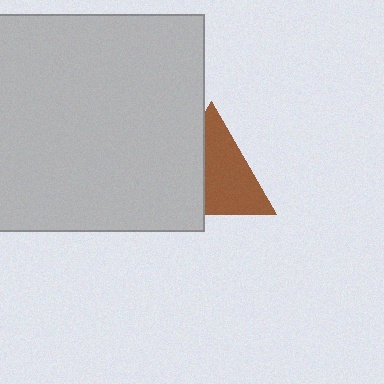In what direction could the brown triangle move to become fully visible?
The brown triangle could move right. That would shift it out from behind the light gray rectangle entirely.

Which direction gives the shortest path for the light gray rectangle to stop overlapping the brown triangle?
Moving left gives the shortest separation.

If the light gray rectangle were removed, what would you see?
You would see the complete brown triangle.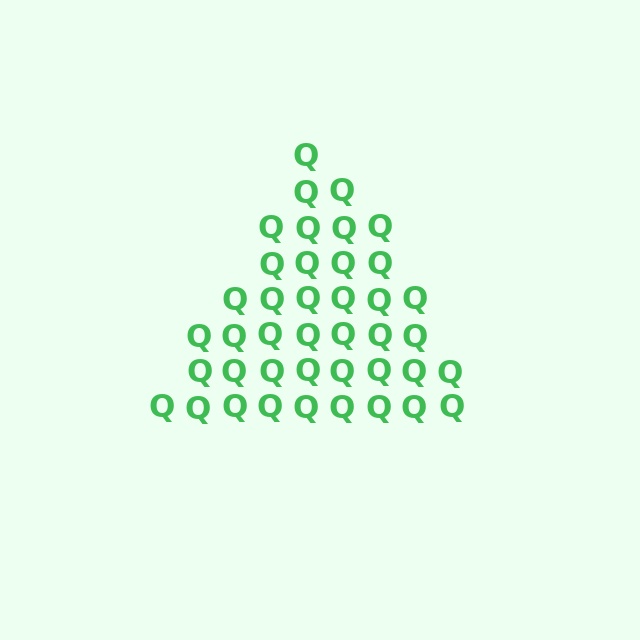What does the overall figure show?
The overall figure shows a triangle.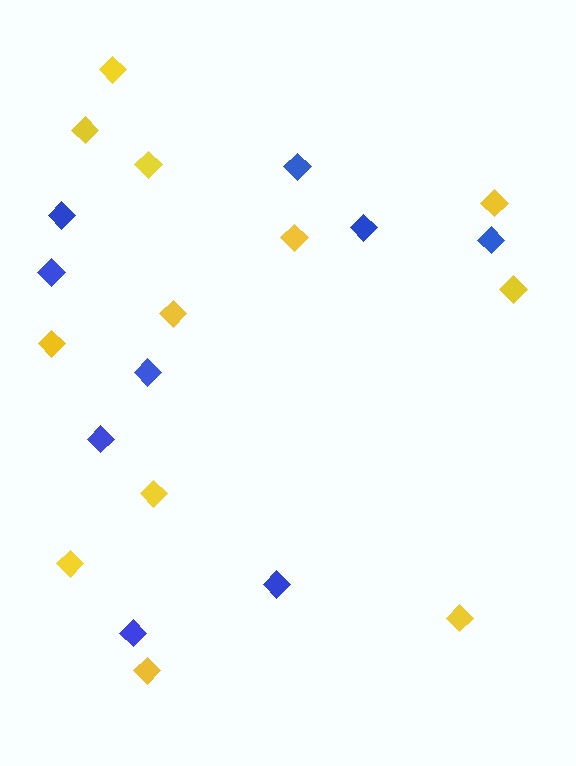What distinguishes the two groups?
There are 2 groups: one group of blue diamonds (9) and one group of yellow diamonds (12).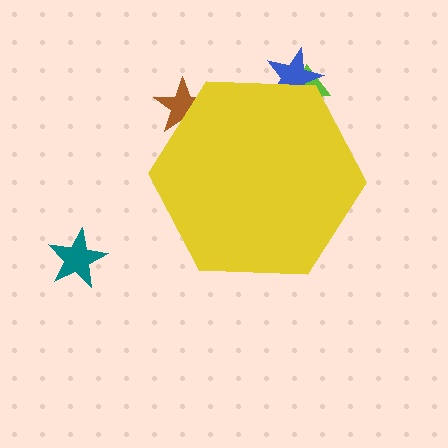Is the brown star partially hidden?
Yes, the brown star is partially hidden behind the yellow hexagon.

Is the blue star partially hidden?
Yes, the blue star is partially hidden behind the yellow hexagon.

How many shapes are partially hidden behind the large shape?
3 shapes are partially hidden.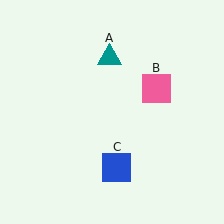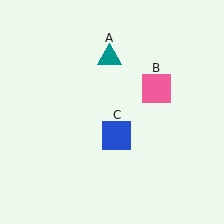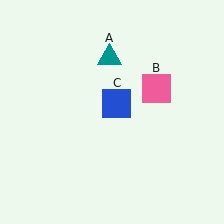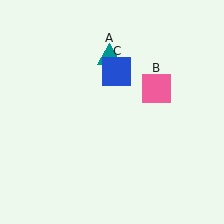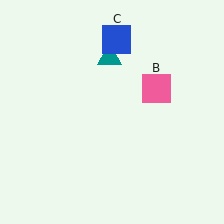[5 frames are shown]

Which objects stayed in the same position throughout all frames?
Teal triangle (object A) and pink square (object B) remained stationary.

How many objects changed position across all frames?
1 object changed position: blue square (object C).